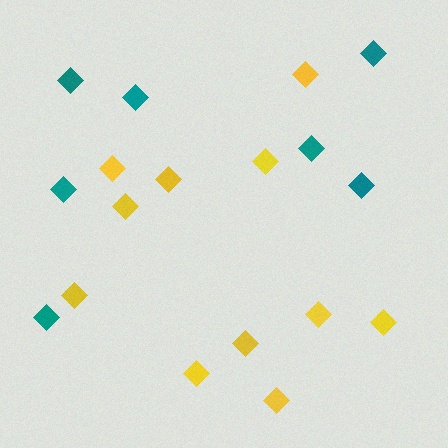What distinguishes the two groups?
There are 2 groups: one group of yellow diamonds (11) and one group of teal diamonds (7).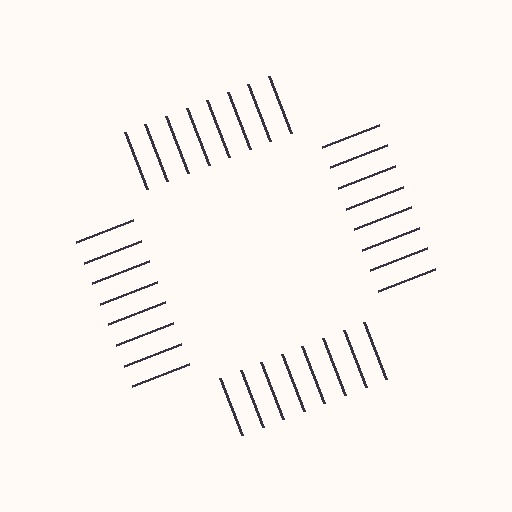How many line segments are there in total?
32 — 8 along each of the 4 edges.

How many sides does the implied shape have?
4 sides — the line-ends trace a square.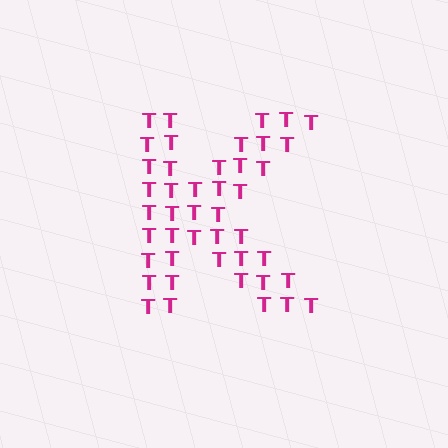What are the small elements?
The small elements are letter T's.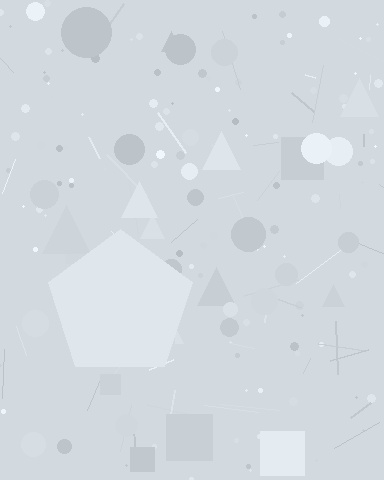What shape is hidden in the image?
A pentagon is hidden in the image.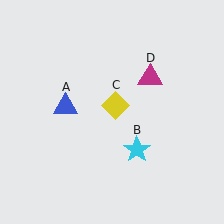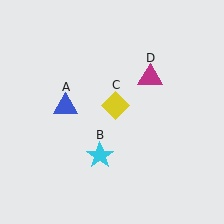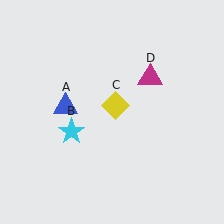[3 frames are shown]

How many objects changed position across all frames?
1 object changed position: cyan star (object B).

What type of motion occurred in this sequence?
The cyan star (object B) rotated clockwise around the center of the scene.